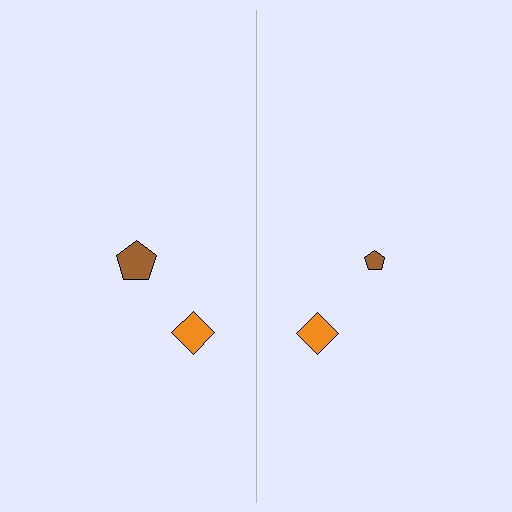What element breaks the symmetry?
The brown pentagon on the right side has a different size than its mirror counterpart.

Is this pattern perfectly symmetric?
No, the pattern is not perfectly symmetric. The brown pentagon on the right side has a different size than its mirror counterpart.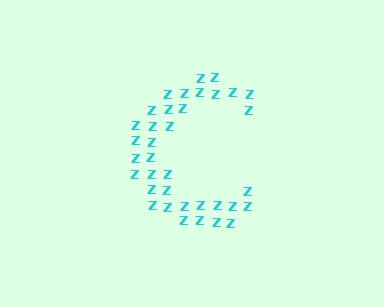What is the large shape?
The large shape is the letter C.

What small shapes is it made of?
It is made of small letter Z's.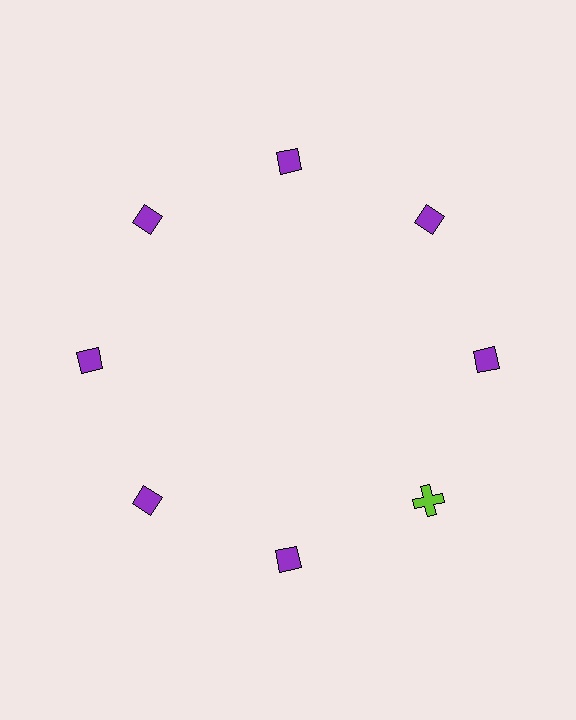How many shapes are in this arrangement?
There are 8 shapes arranged in a ring pattern.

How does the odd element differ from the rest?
It differs in both color (lime instead of purple) and shape (cross instead of diamond).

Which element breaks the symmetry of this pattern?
The lime cross at roughly the 4 o'clock position breaks the symmetry. All other shapes are purple diamonds.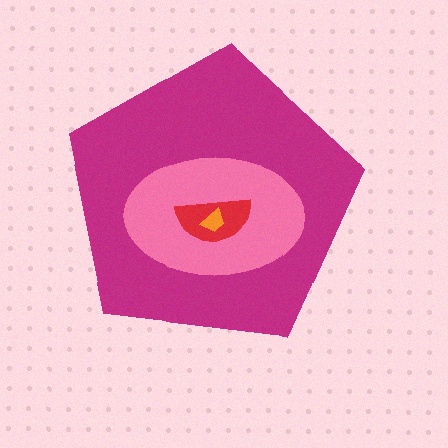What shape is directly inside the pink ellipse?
The red semicircle.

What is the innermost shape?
The orange trapezoid.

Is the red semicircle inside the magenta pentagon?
Yes.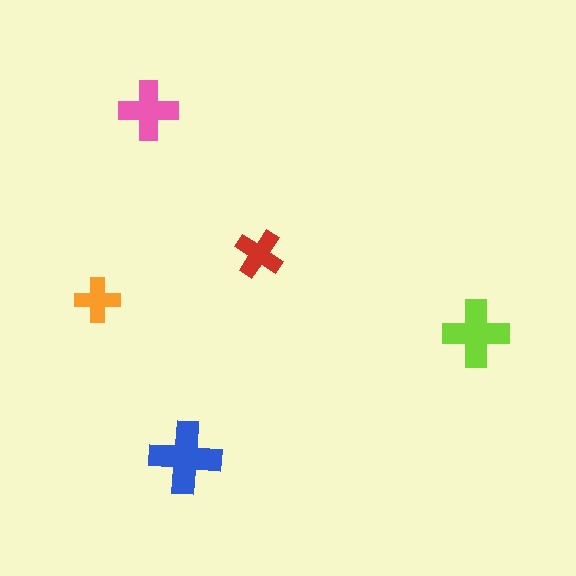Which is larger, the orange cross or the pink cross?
The pink one.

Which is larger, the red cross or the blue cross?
The blue one.